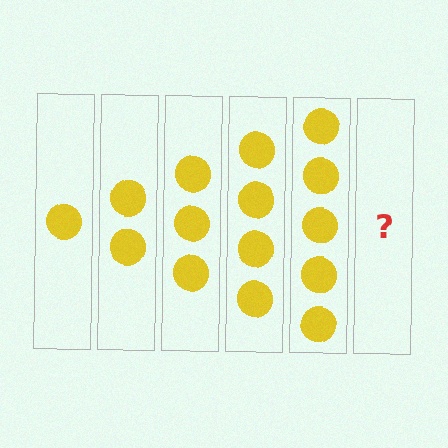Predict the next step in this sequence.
The next step is 6 circles.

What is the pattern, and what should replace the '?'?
The pattern is that each step adds one more circle. The '?' should be 6 circles.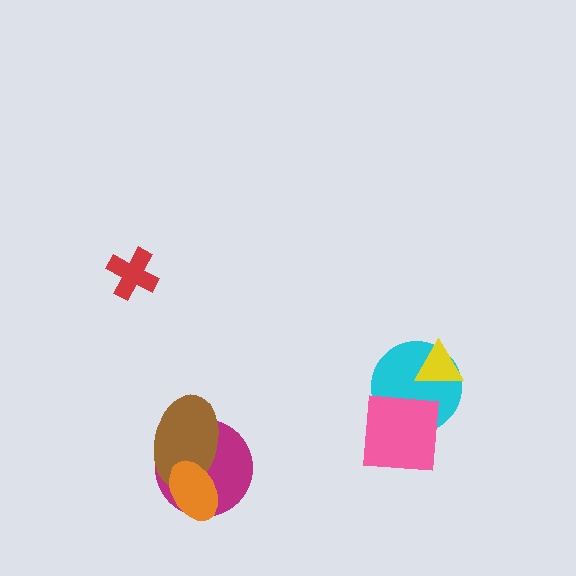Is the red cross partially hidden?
No, no other shape covers it.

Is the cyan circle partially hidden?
Yes, it is partially covered by another shape.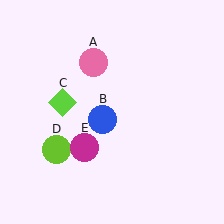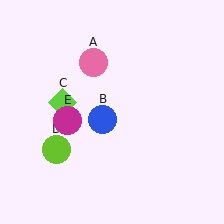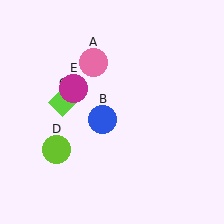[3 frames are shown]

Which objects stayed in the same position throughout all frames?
Pink circle (object A) and blue circle (object B) and lime diamond (object C) and lime circle (object D) remained stationary.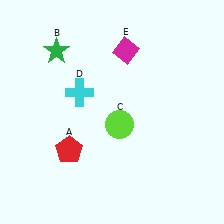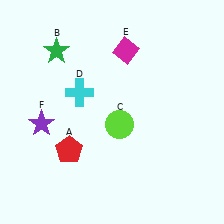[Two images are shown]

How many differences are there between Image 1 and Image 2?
There is 1 difference between the two images.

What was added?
A purple star (F) was added in Image 2.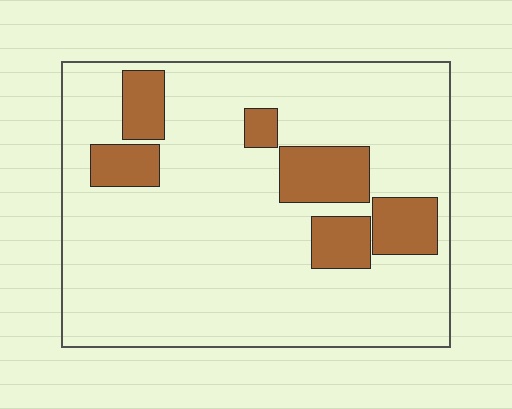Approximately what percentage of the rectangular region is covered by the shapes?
Approximately 15%.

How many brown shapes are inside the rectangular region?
6.